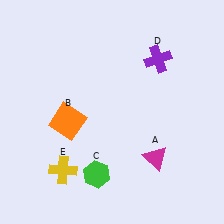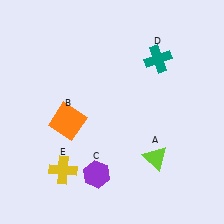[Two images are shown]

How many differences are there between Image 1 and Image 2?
There are 3 differences between the two images.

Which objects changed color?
A changed from magenta to lime. C changed from green to purple. D changed from purple to teal.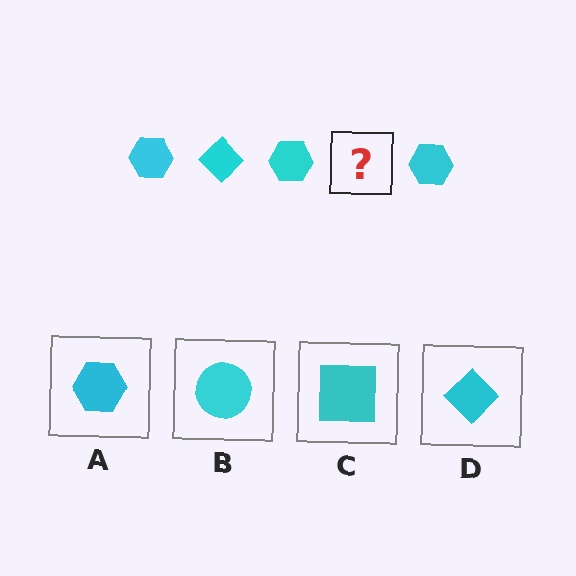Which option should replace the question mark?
Option D.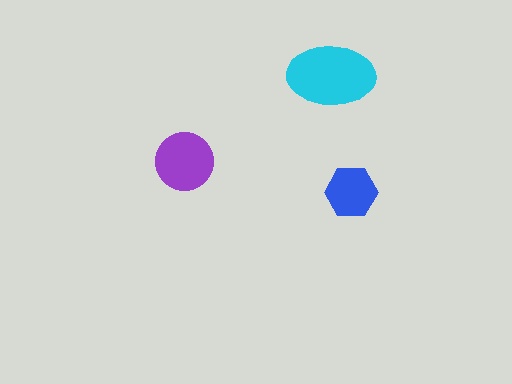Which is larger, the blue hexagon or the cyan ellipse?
The cyan ellipse.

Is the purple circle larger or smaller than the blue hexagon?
Larger.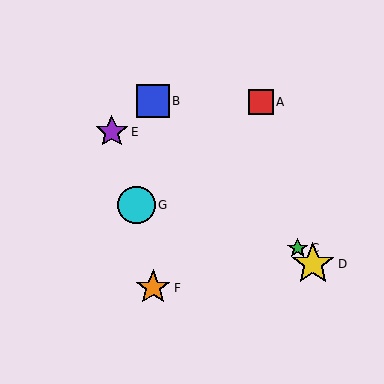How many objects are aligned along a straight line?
3 objects (B, C, D) are aligned along a straight line.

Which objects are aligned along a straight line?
Objects B, C, D are aligned along a straight line.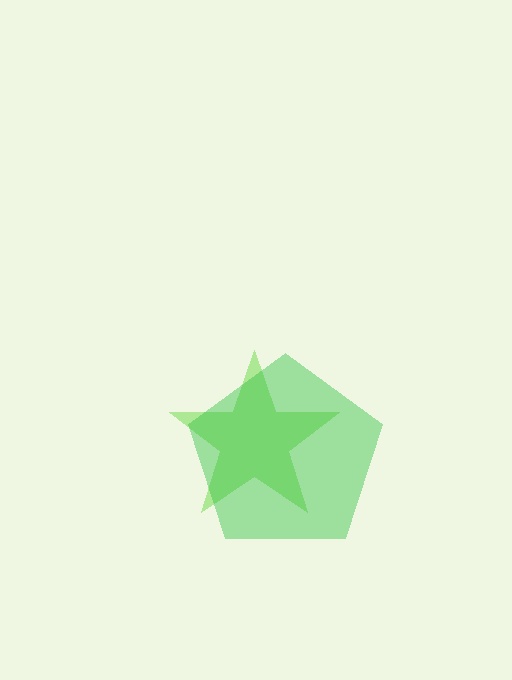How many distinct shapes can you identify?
There are 2 distinct shapes: a lime star, a green pentagon.